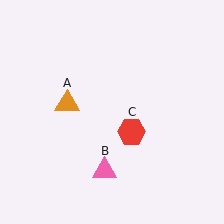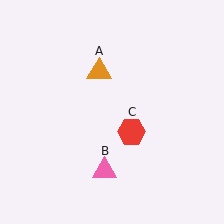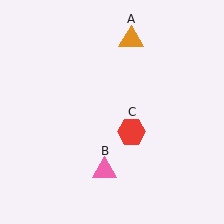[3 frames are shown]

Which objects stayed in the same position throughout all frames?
Pink triangle (object B) and red hexagon (object C) remained stationary.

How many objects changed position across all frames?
1 object changed position: orange triangle (object A).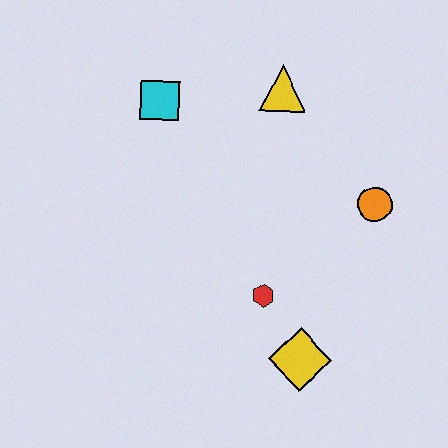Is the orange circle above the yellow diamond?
Yes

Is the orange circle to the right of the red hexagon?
Yes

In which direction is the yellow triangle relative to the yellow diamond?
The yellow triangle is above the yellow diamond.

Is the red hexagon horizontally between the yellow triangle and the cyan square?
Yes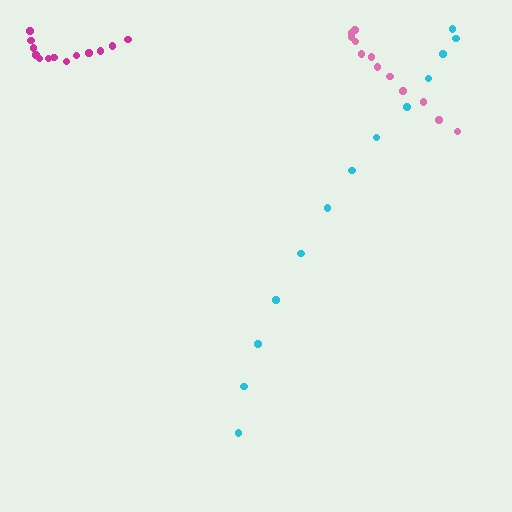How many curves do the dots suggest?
There are 3 distinct paths.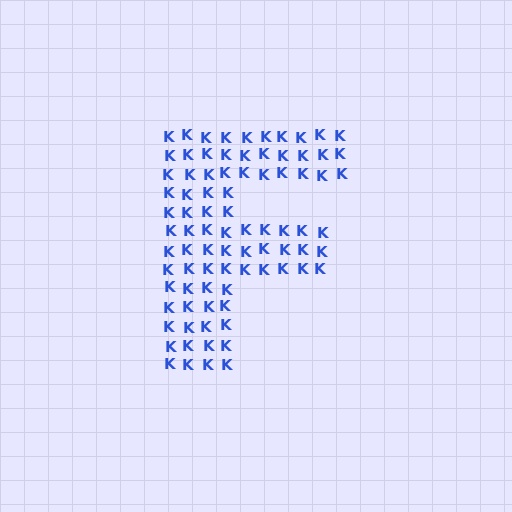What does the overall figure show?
The overall figure shows the letter F.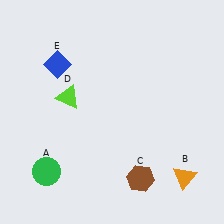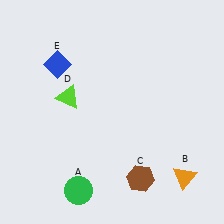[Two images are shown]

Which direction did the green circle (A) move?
The green circle (A) moved right.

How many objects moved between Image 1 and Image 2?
1 object moved between the two images.